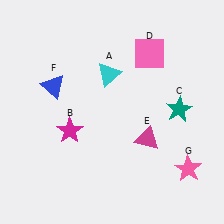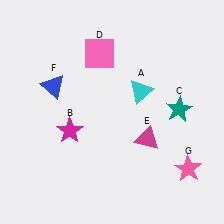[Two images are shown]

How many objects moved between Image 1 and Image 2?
2 objects moved between the two images.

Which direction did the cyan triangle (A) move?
The cyan triangle (A) moved right.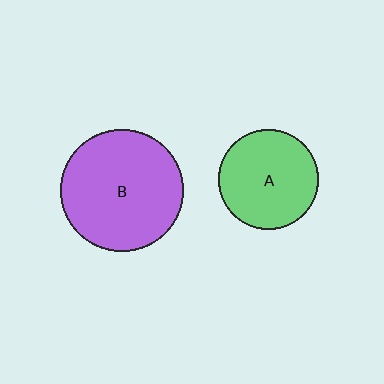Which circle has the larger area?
Circle B (purple).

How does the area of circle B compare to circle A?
Approximately 1.5 times.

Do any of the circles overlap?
No, none of the circles overlap.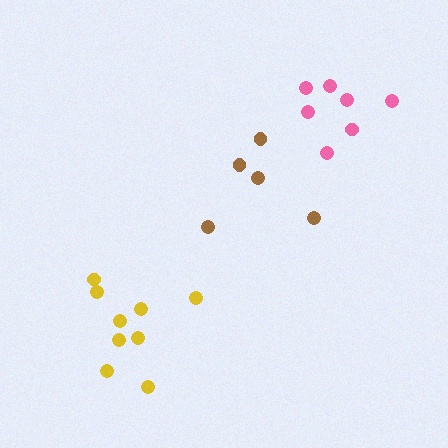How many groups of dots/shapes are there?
There are 3 groups.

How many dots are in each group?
Group 1: 5 dots, Group 2: 9 dots, Group 3: 7 dots (21 total).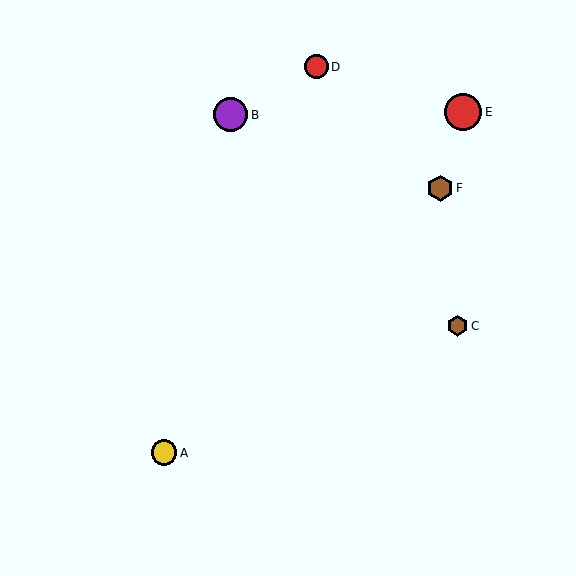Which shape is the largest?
The red circle (labeled E) is the largest.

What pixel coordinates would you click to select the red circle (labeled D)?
Click at (316, 67) to select the red circle D.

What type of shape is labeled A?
Shape A is a yellow circle.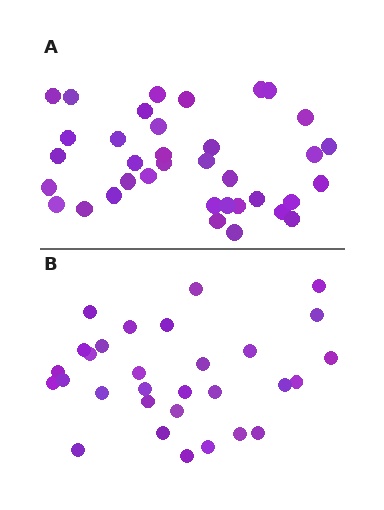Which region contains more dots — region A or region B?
Region A (the top region) has more dots.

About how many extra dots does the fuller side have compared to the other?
Region A has about 6 more dots than region B.